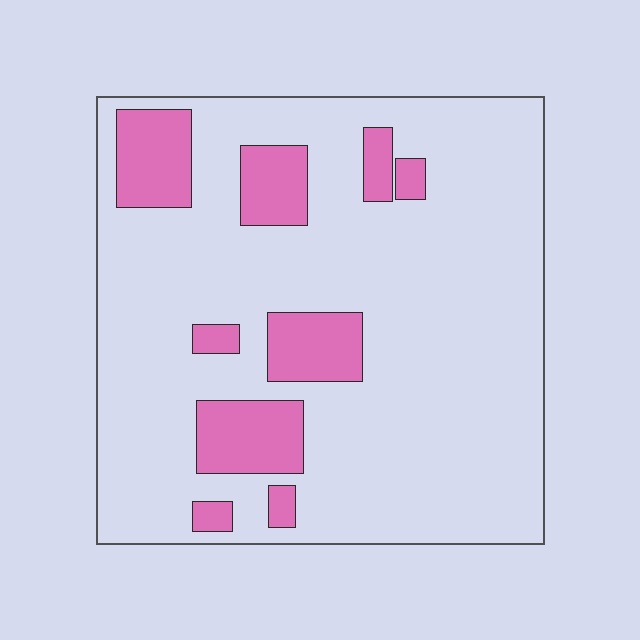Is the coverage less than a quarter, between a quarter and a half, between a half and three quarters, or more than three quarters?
Less than a quarter.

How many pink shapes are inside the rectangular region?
9.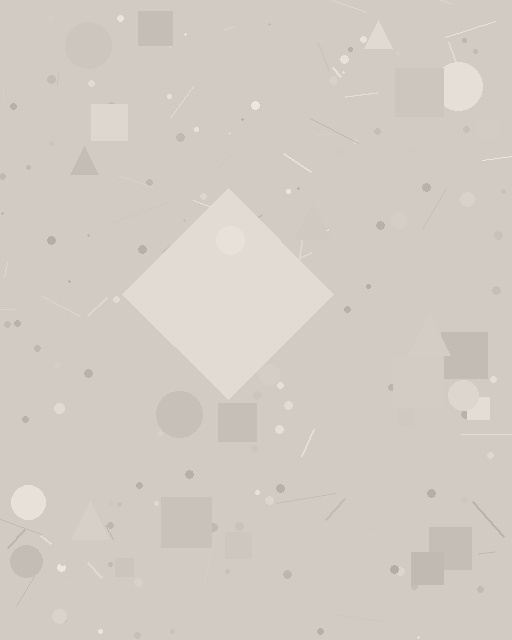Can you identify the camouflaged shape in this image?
The camouflaged shape is a diamond.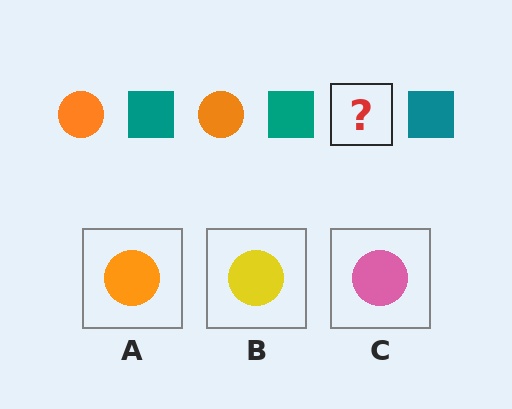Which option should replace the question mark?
Option A.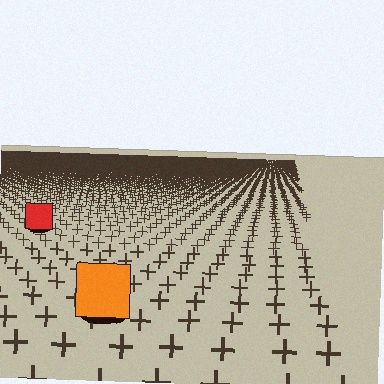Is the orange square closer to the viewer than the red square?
Yes. The orange square is closer — you can tell from the texture gradient: the ground texture is coarser near it.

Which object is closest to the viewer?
The orange square is closest. The texture marks near it are larger and more spread out.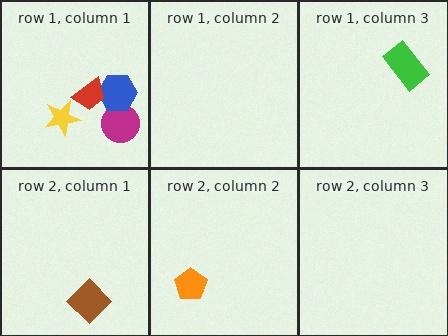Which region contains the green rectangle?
The row 1, column 3 region.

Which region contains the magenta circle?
The row 1, column 1 region.